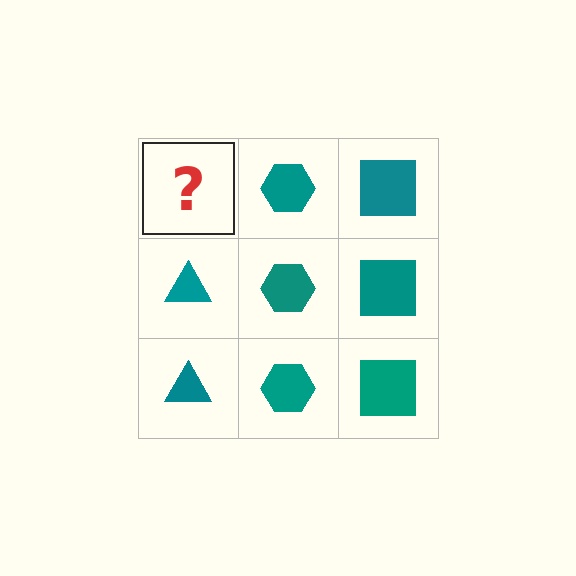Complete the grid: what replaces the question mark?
The question mark should be replaced with a teal triangle.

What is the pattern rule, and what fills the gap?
The rule is that each column has a consistent shape. The gap should be filled with a teal triangle.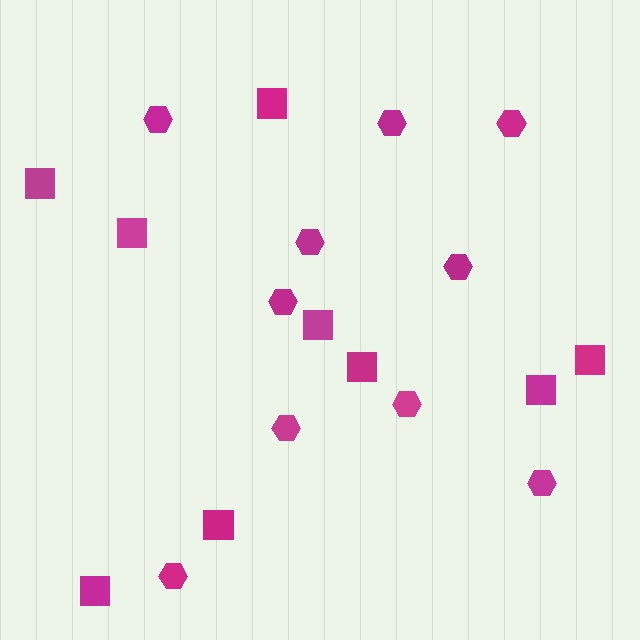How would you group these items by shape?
There are 2 groups: one group of squares (9) and one group of hexagons (10).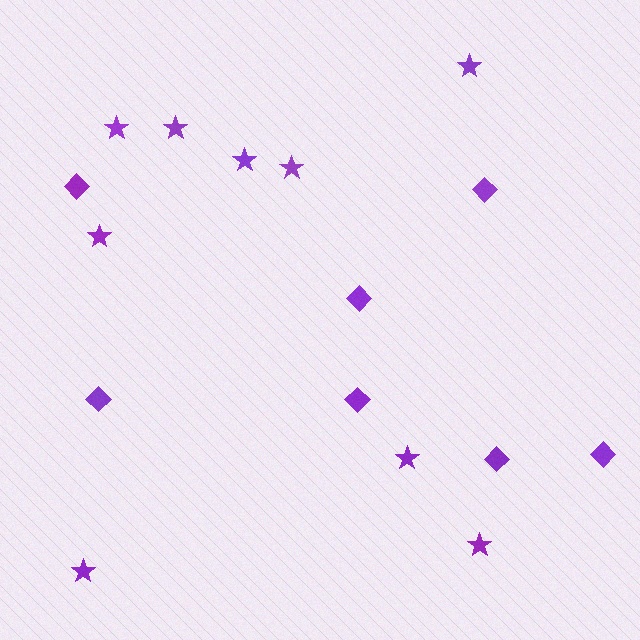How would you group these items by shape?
There are 2 groups: one group of diamonds (7) and one group of stars (9).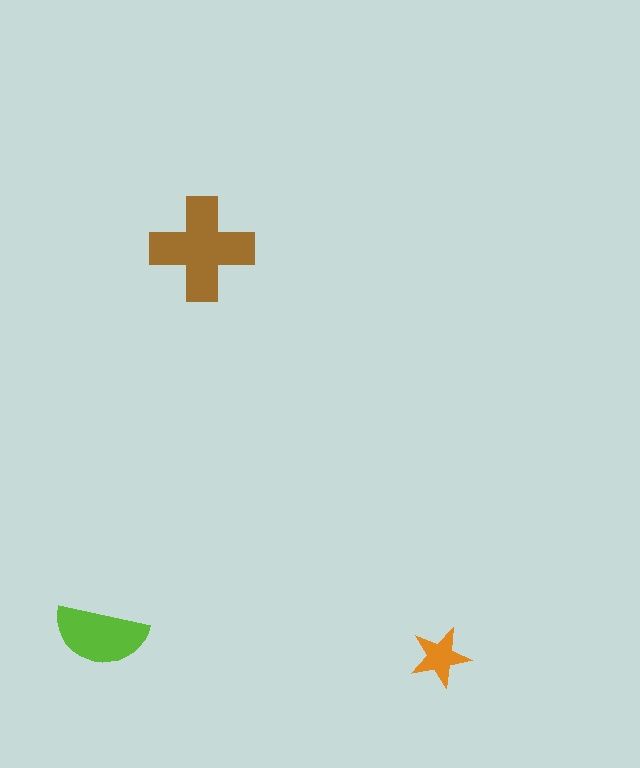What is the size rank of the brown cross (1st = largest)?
1st.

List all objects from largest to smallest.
The brown cross, the lime semicircle, the orange star.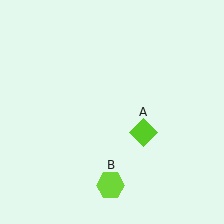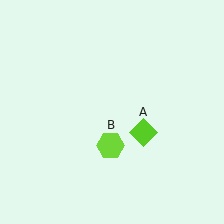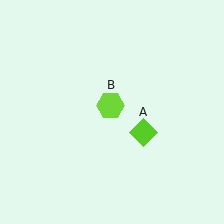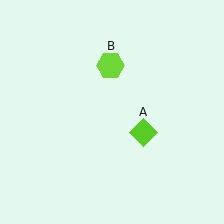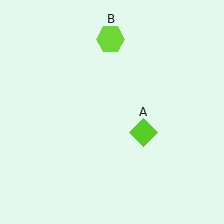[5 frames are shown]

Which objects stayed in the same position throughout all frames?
Lime diamond (object A) remained stationary.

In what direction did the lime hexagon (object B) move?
The lime hexagon (object B) moved up.